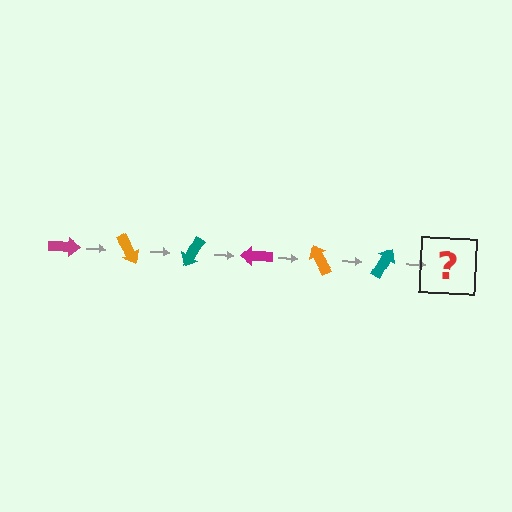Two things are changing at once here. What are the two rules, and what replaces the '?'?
The two rules are that it rotates 60 degrees each step and the color cycles through magenta, orange, and teal. The '?' should be a magenta arrow, rotated 360 degrees from the start.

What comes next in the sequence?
The next element should be a magenta arrow, rotated 360 degrees from the start.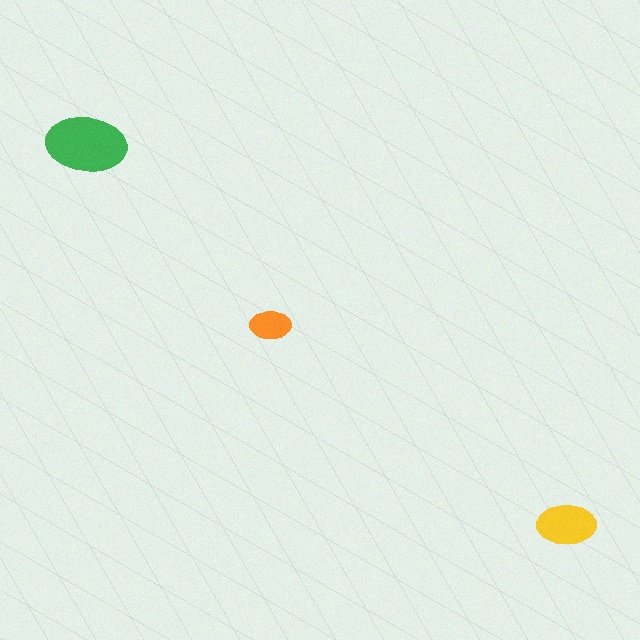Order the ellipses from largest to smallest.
the green one, the yellow one, the orange one.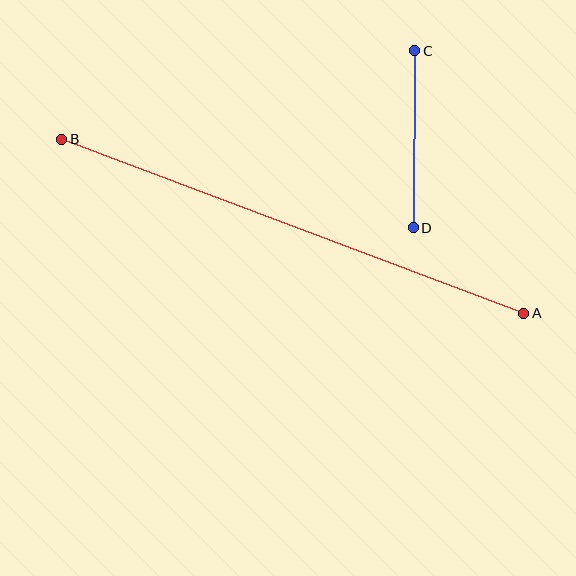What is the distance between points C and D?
The distance is approximately 177 pixels.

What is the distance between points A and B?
The distance is approximately 494 pixels.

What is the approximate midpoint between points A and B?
The midpoint is at approximately (293, 226) pixels.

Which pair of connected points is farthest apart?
Points A and B are farthest apart.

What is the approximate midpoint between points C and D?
The midpoint is at approximately (414, 139) pixels.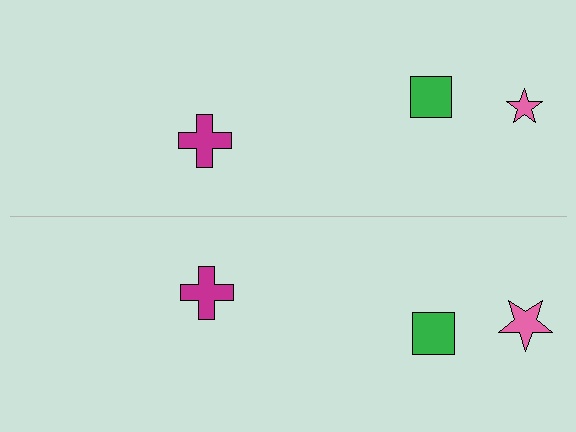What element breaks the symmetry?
The pink star on the bottom side has a different size than its mirror counterpart.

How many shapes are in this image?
There are 6 shapes in this image.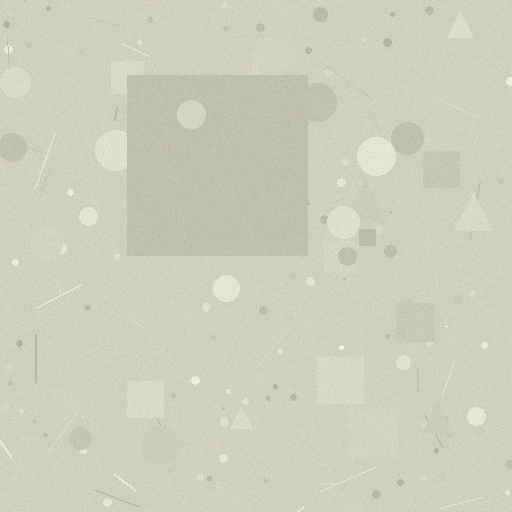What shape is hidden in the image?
A square is hidden in the image.